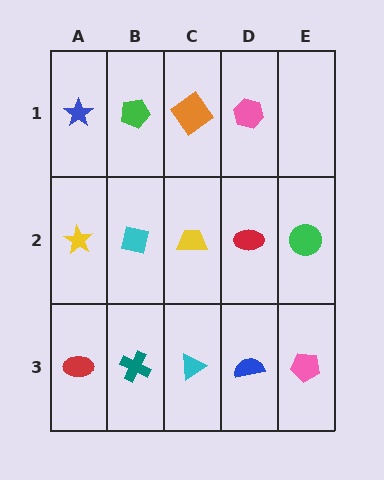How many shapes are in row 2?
5 shapes.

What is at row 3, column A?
A red ellipse.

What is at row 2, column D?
A red ellipse.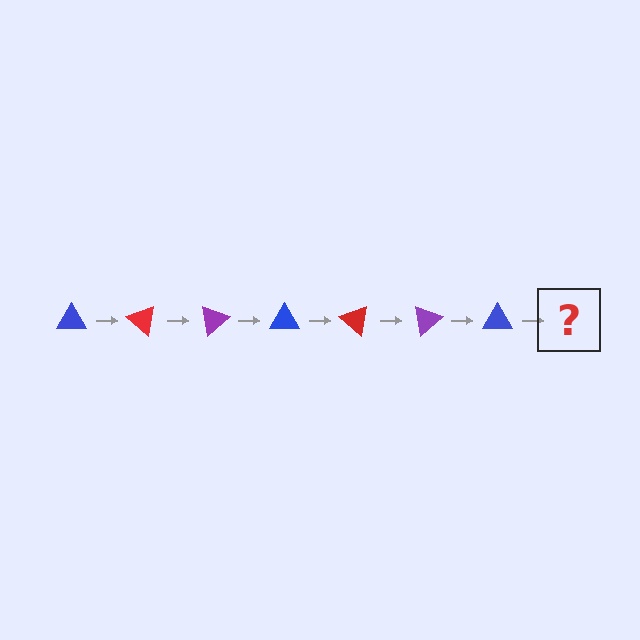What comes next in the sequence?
The next element should be a red triangle, rotated 280 degrees from the start.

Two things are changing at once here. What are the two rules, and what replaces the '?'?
The two rules are that it rotates 40 degrees each step and the color cycles through blue, red, and purple. The '?' should be a red triangle, rotated 280 degrees from the start.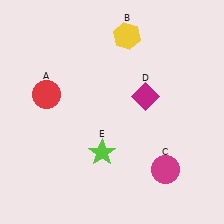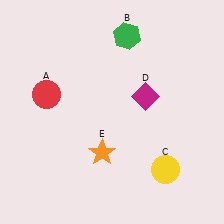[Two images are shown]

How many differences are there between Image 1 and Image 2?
There are 3 differences between the two images.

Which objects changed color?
B changed from yellow to green. C changed from magenta to yellow. E changed from lime to orange.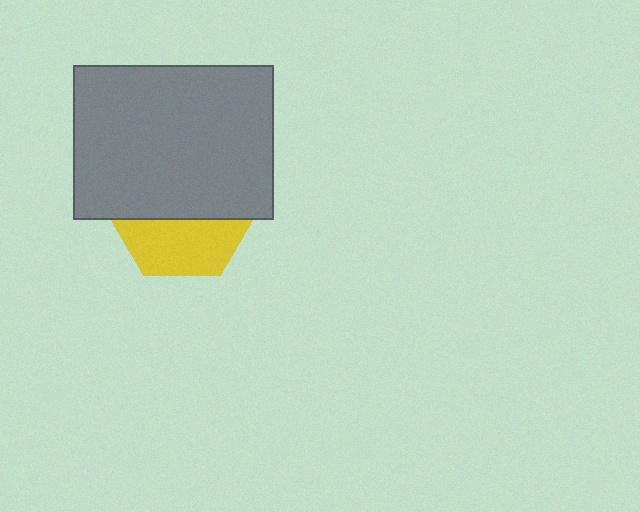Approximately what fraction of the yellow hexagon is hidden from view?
Roughly 60% of the yellow hexagon is hidden behind the gray rectangle.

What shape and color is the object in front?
The object in front is a gray rectangle.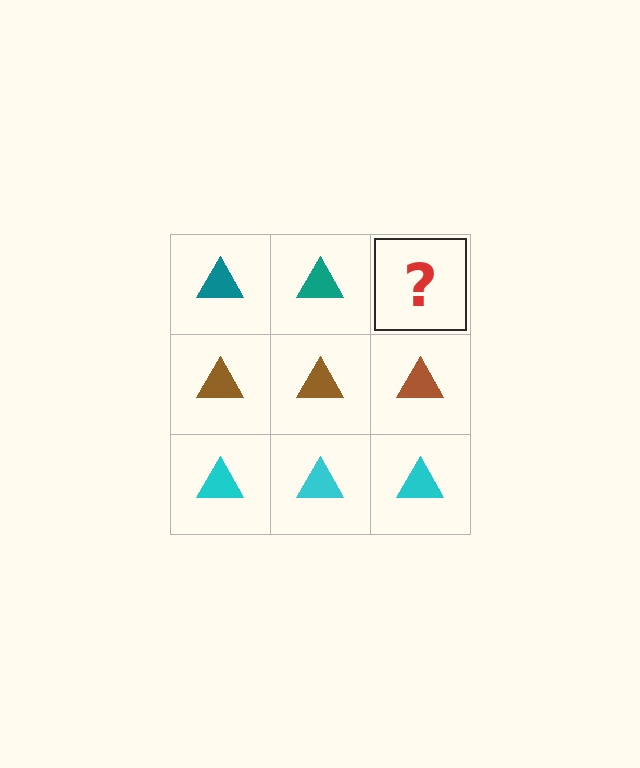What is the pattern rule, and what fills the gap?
The rule is that each row has a consistent color. The gap should be filled with a teal triangle.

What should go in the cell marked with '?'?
The missing cell should contain a teal triangle.